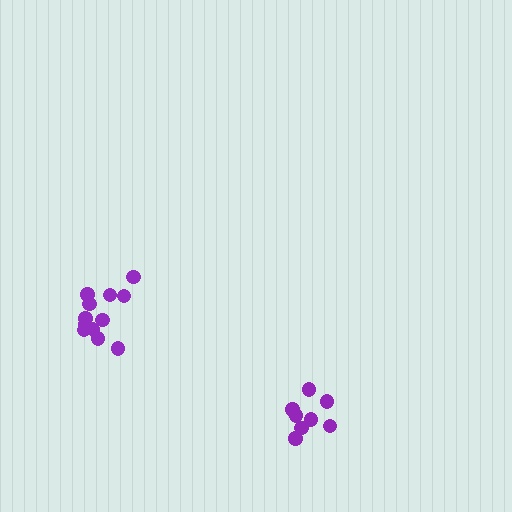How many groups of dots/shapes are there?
There are 2 groups.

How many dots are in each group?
Group 1: 8 dots, Group 2: 12 dots (20 total).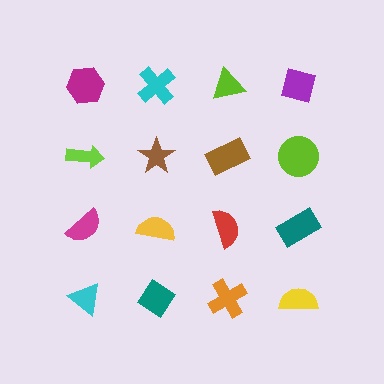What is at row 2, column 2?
A brown star.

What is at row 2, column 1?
A lime arrow.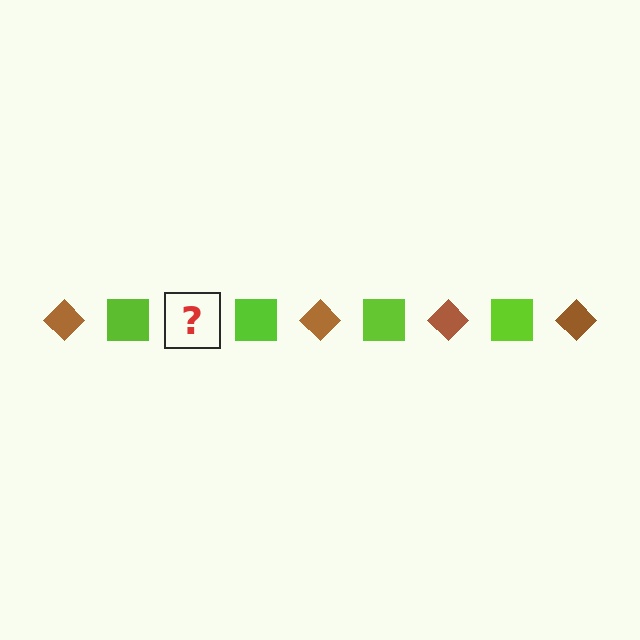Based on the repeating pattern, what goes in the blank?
The blank should be a brown diamond.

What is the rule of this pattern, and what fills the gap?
The rule is that the pattern alternates between brown diamond and lime square. The gap should be filled with a brown diamond.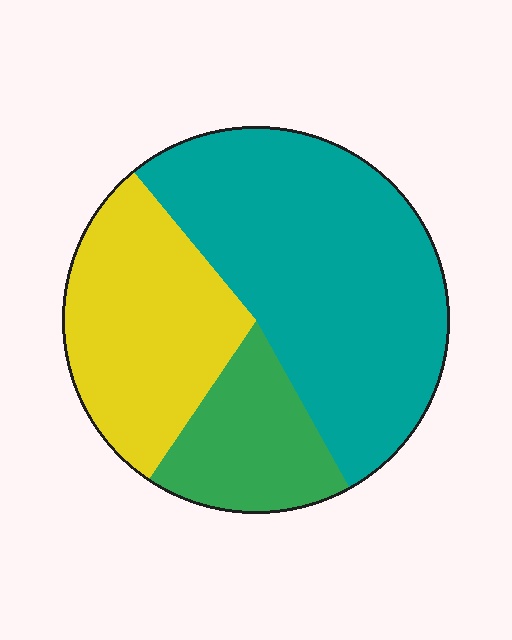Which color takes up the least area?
Green, at roughly 15%.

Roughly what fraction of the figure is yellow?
Yellow covers around 30% of the figure.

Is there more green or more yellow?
Yellow.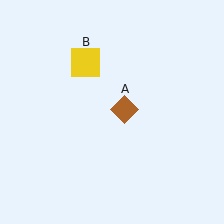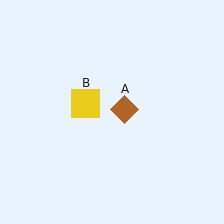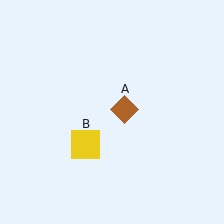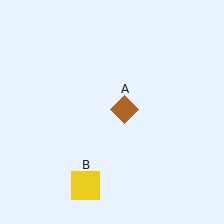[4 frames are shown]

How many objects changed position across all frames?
1 object changed position: yellow square (object B).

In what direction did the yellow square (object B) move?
The yellow square (object B) moved down.